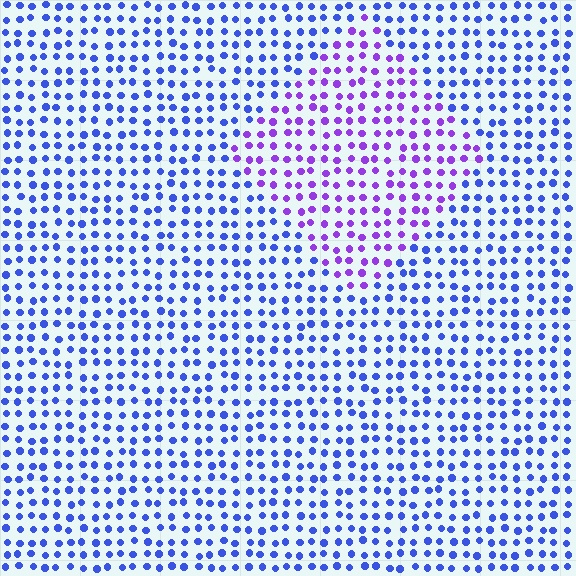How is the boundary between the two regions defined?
The boundary is defined purely by a slight shift in hue (about 43 degrees). Spacing, size, and orientation are identical on both sides.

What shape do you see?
I see a diamond.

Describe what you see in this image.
The image is filled with small blue elements in a uniform arrangement. A diamond-shaped region is visible where the elements are tinted to a slightly different hue, forming a subtle color boundary.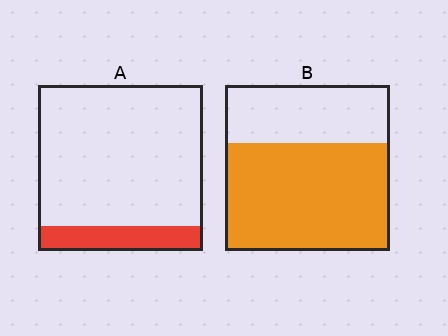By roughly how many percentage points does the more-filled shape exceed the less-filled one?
By roughly 50 percentage points (B over A).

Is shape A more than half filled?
No.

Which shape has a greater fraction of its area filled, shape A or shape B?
Shape B.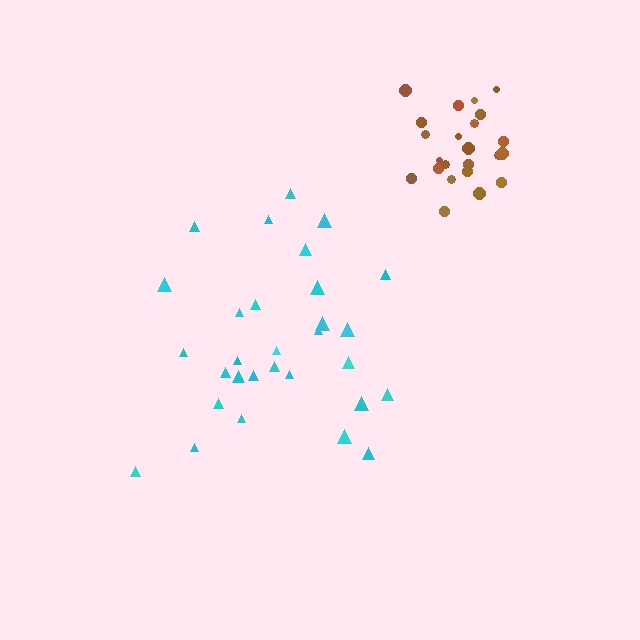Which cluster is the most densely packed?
Brown.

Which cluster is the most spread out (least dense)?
Cyan.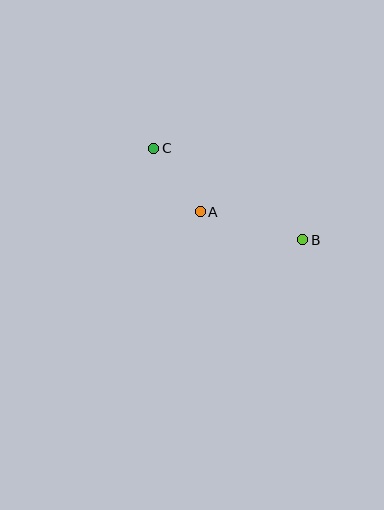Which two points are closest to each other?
Points A and C are closest to each other.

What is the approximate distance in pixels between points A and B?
The distance between A and B is approximately 106 pixels.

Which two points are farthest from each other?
Points B and C are farthest from each other.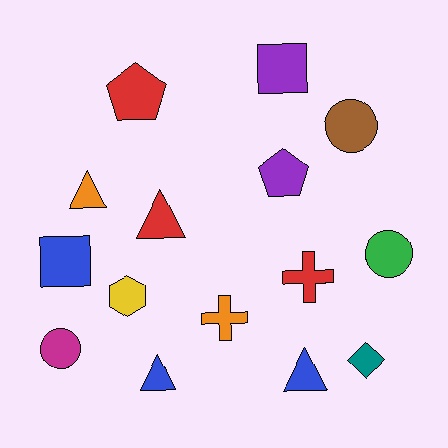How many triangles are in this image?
There are 4 triangles.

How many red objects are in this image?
There are 3 red objects.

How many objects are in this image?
There are 15 objects.